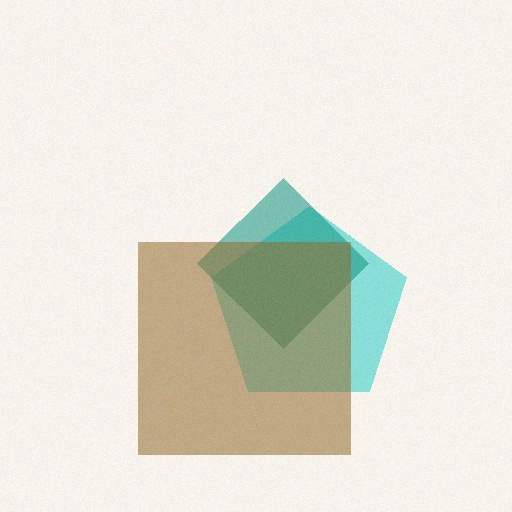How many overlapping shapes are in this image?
There are 3 overlapping shapes in the image.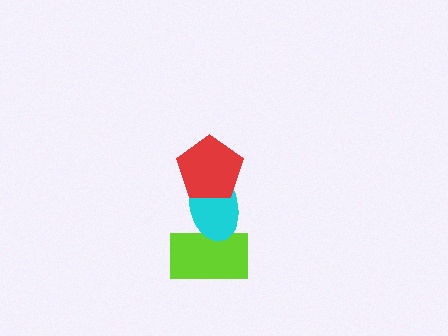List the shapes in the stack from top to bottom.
From top to bottom: the red pentagon, the cyan ellipse, the lime rectangle.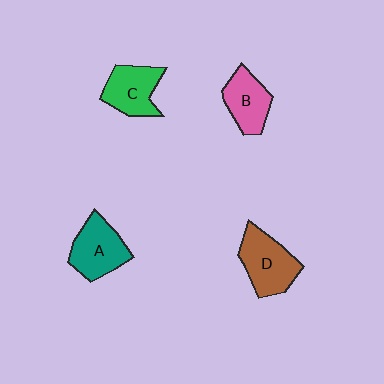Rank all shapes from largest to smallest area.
From largest to smallest: D (brown), A (teal), C (green), B (pink).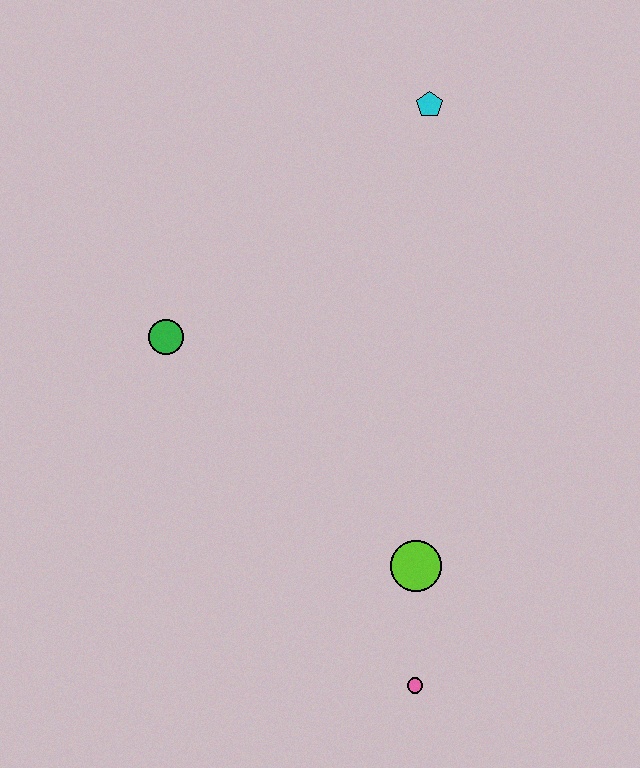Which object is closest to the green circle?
The lime circle is closest to the green circle.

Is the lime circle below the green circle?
Yes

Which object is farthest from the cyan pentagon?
The pink circle is farthest from the cyan pentagon.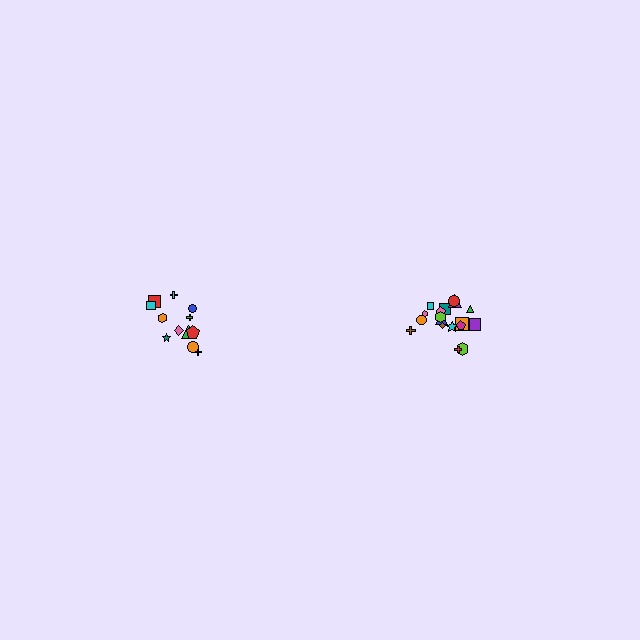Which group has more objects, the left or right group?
The right group.